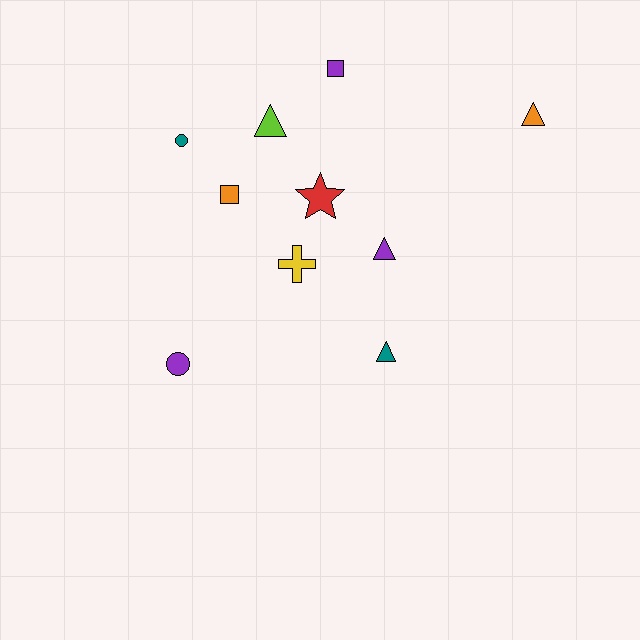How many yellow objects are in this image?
There is 1 yellow object.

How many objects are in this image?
There are 10 objects.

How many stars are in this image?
There is 1 star.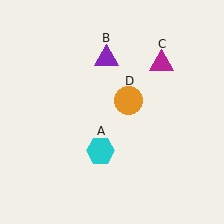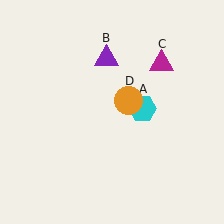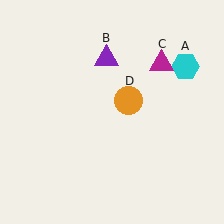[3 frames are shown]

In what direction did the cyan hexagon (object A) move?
The cyan hexagon (object A) moved up and to the right.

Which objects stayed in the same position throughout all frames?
Purple triangle (object B) and magenta triangle (object C) and orange circle (object D) remained stationary.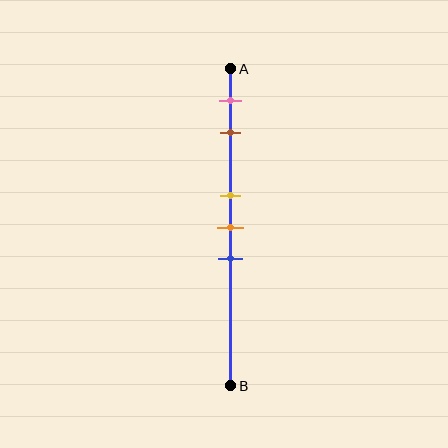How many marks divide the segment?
There are 5 marks dividing the segment.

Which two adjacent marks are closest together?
The yellow and orange marks are the closest adjacent pair.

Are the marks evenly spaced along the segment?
No, the marks are not evenly spaced.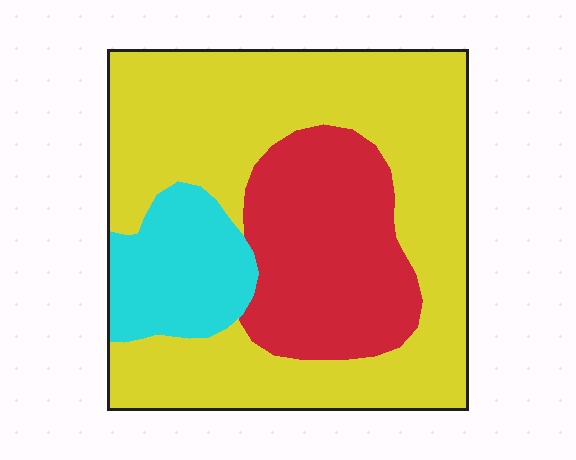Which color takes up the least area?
Cyan, at roughly 15%.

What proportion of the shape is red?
Red takes up about one quarter (1/4) of the shape.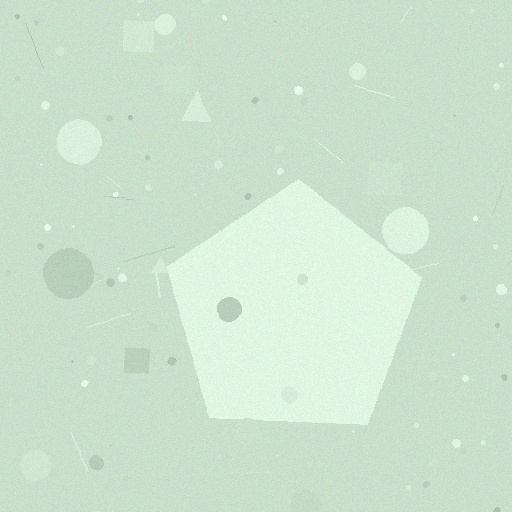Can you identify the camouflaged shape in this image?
The camouflaged shape is a pentagon.